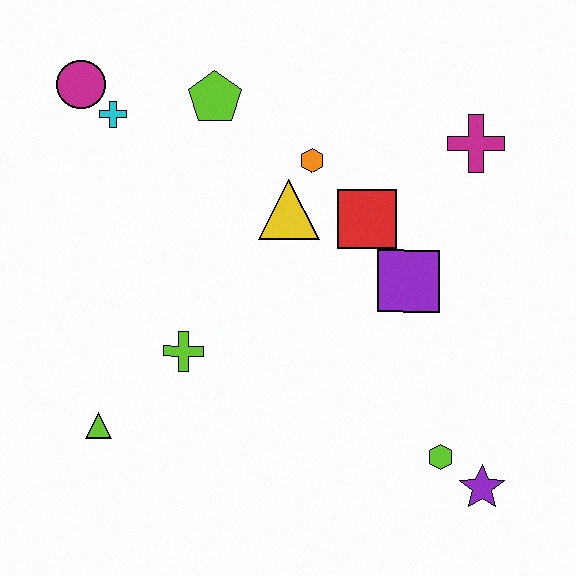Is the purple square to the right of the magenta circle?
Yes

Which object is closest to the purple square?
The red square is closest to the purple square.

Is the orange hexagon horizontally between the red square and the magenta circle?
Yes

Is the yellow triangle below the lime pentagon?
Yes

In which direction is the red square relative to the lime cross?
The red square is to the right of the lime cross.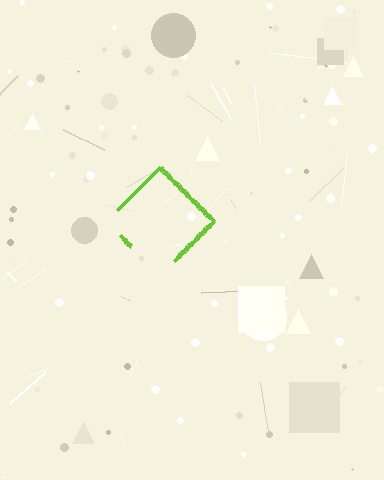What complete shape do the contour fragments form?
The contour fragments form a diamond.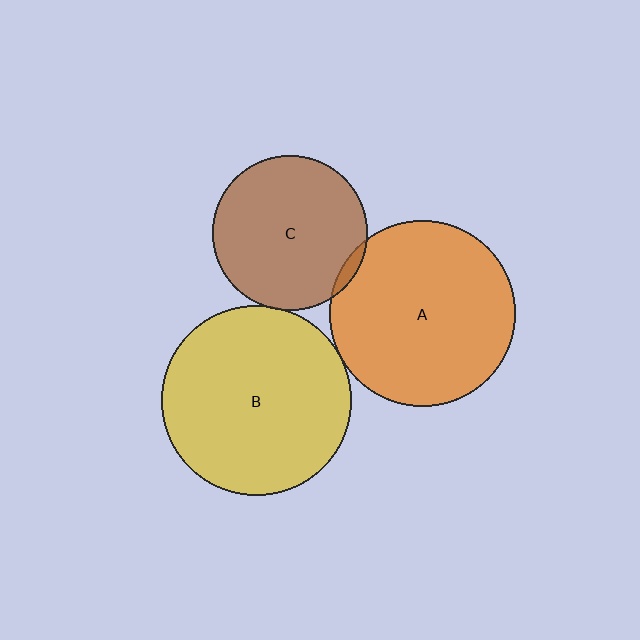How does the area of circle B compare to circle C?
Approximately 1.5 times.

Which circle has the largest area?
Circle B (yellow).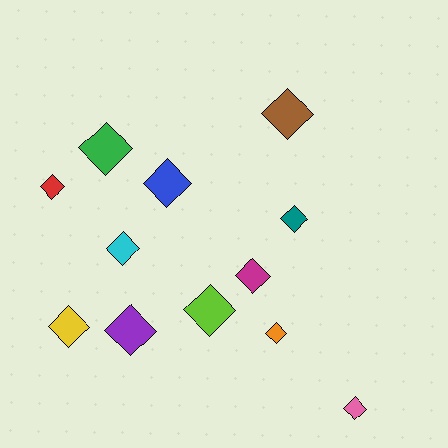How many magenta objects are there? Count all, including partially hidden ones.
There is 1 magenta object.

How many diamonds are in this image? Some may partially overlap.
There are 12 diamonds.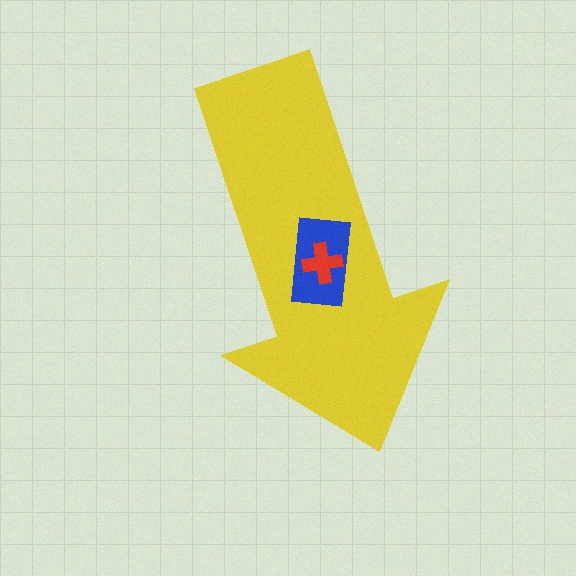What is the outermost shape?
The yellow arrow.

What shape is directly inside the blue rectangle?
The red cross.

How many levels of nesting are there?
3.